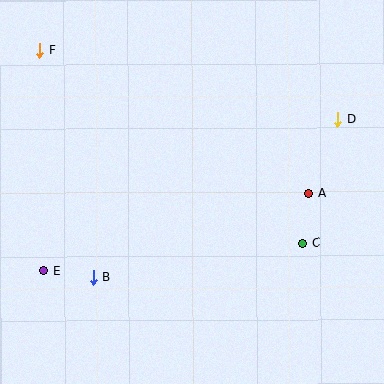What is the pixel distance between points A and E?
The distance between A and E is 276 pixels.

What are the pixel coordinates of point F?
Point F is at (40, 50).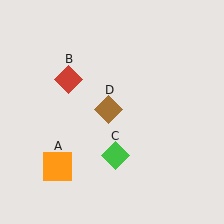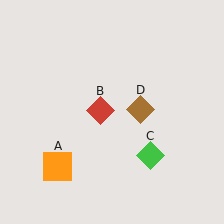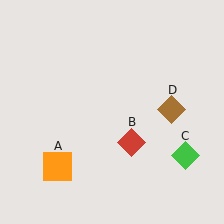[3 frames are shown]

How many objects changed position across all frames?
3 objects changed position: red diamond (object B), green diamond (object C), brown diamond (object D).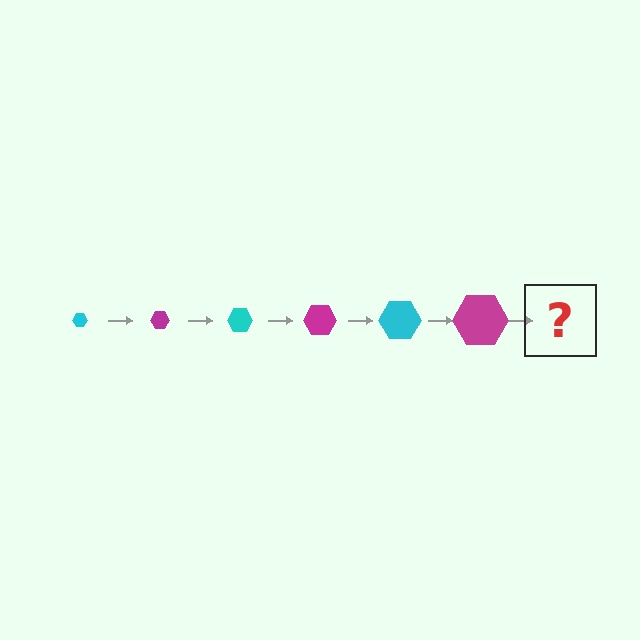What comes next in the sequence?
The next element should be a cyan hexagon, larger than the previous one.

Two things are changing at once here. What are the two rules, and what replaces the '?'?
The two rules are that the hexagon grows larger each step and the color cycles through cyan and magenta. The '?' should be a cyan hexagon, larger than the previous one.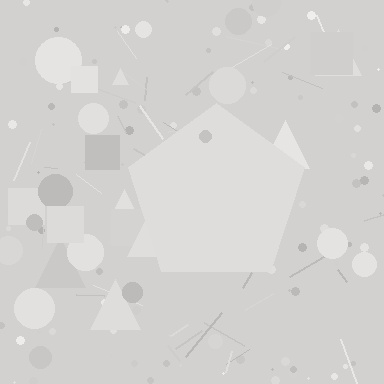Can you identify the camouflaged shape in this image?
The camouflaged shape is a pentagon.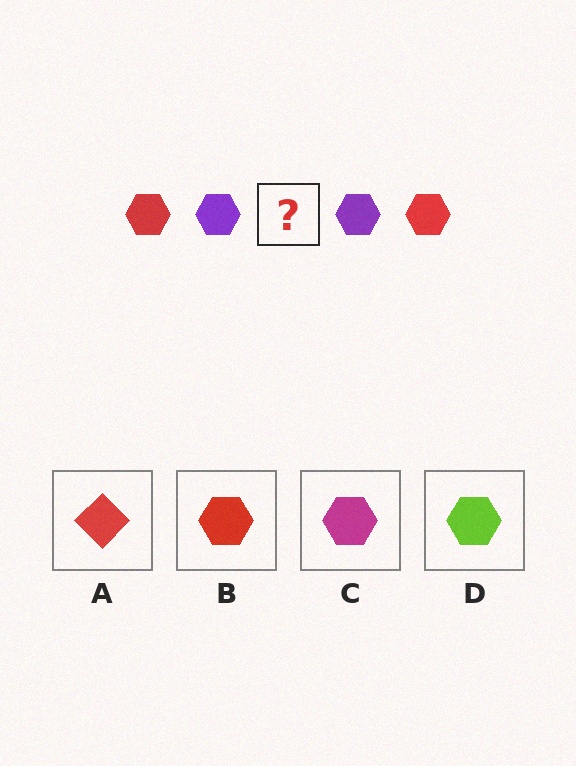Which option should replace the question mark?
Option B.